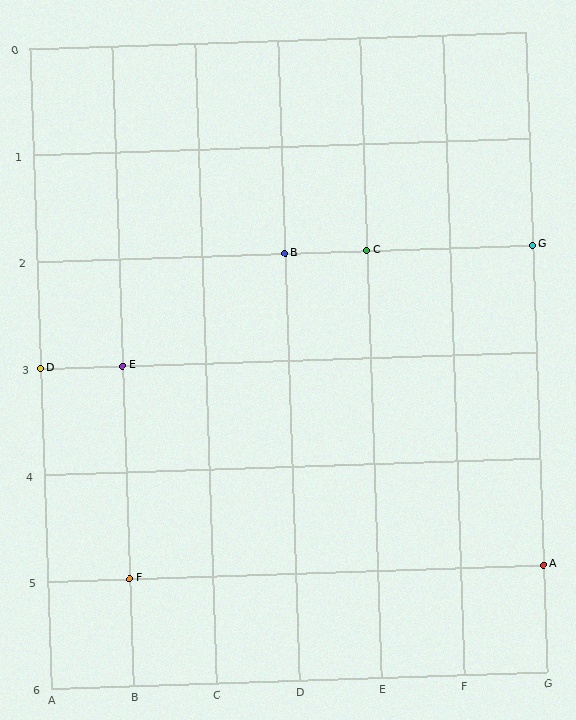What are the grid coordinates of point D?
Point D is at grid coordinates (A, 3).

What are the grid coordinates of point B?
Point B is at grid coordinates (D, 2).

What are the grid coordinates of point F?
Point F is at grid coordinates (B, 5).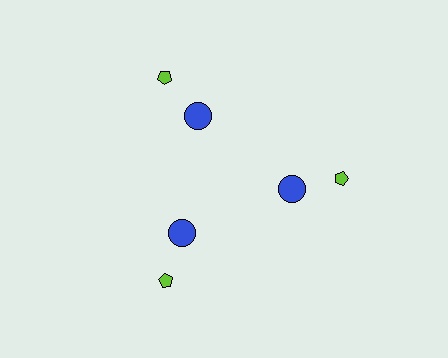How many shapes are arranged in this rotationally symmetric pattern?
There are 6 shapes, arranged in 3 groups of 2.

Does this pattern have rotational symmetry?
Yes, this pattern has 3-fold rotational symmetry. It looks the same after rotating 120 degrees around the center.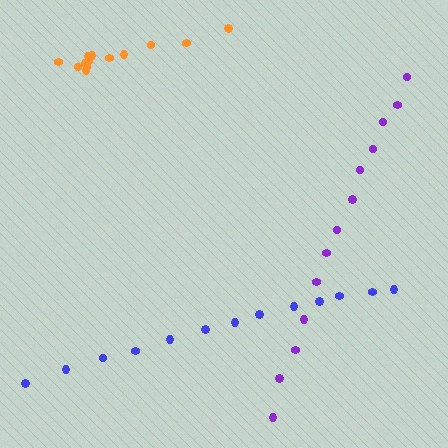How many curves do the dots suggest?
There are 3 distinct paths.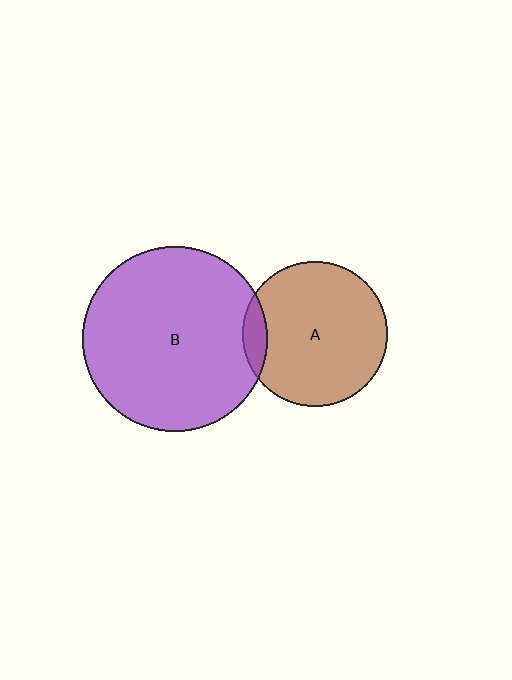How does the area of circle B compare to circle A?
Approximately 1.6 times.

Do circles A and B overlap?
Yes.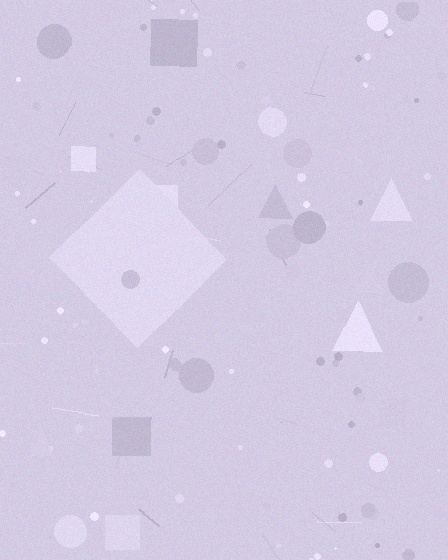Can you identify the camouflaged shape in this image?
The camouflaged shape is a diamond.